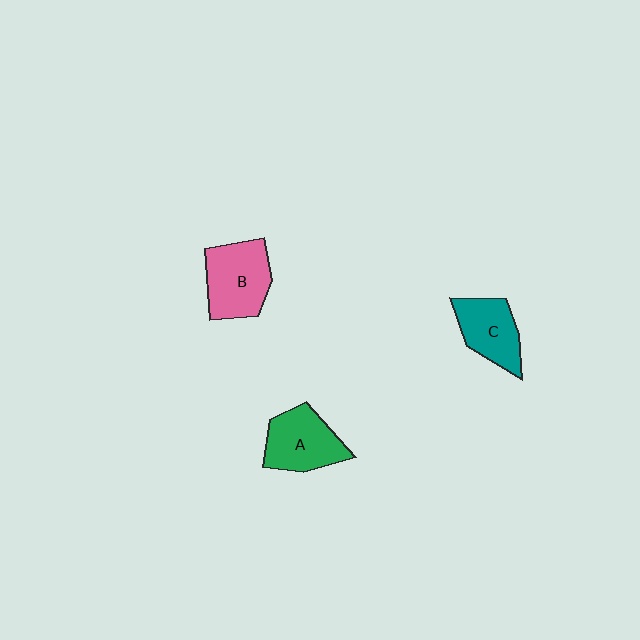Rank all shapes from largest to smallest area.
From largest to smallest: B (pink), A (green), C (teal).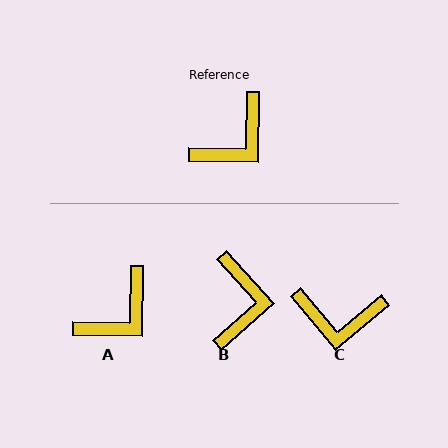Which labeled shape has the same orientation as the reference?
A.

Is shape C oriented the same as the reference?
No, it is off by about 49 degrees.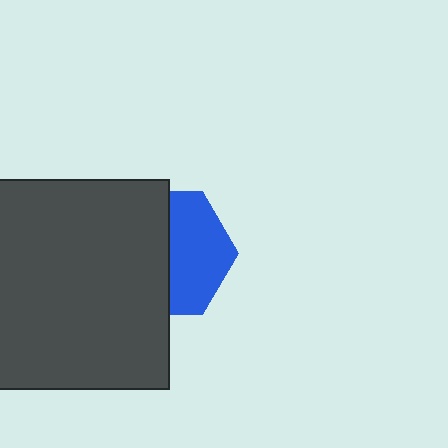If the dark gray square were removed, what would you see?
You would see the complete blue hexagon.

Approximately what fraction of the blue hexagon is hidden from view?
Roughly 52% of the blue hexagon is hidden behind the dark gray square.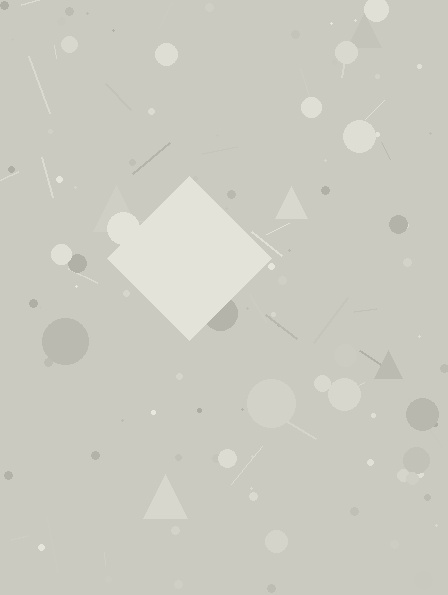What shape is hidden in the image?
A diamond is hidden in the image.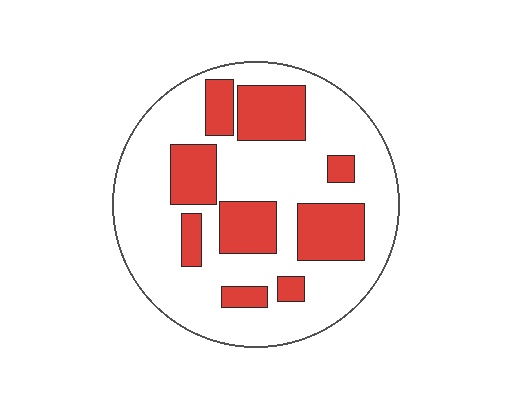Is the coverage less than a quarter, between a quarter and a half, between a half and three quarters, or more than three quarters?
Between a quarter and a half.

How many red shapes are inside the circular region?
9.